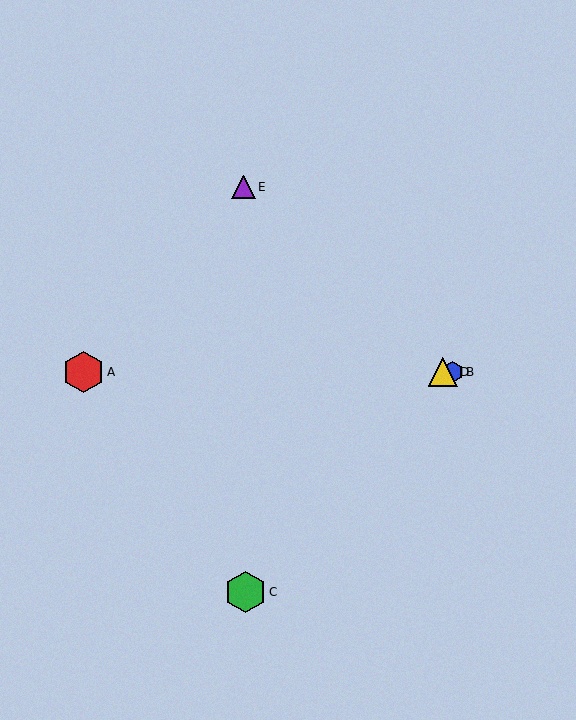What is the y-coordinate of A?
Object A is at y≈372.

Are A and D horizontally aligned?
Yes, both are at y≈372.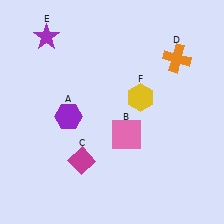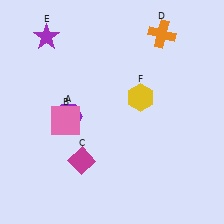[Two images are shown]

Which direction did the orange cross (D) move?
The orange cross (D) moved up.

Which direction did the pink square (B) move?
The pink square (B) moved left.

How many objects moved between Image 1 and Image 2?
2 objects moved between the two images.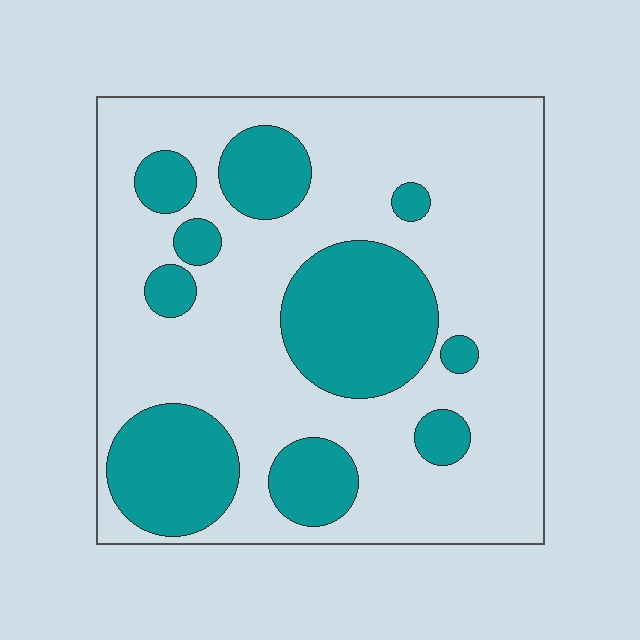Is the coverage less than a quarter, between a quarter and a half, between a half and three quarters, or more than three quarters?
Between a quarter and a half.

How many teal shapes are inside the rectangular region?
10.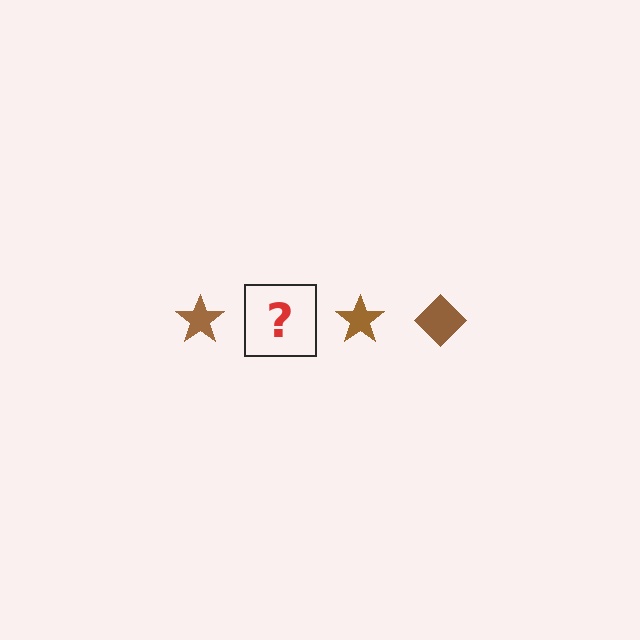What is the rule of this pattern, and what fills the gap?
The rule is that the pattern cycles through star, diamond shapes in brown. The gap should be filled with a brown diamond.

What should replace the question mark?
The question mark should be replaced with a brown diamond.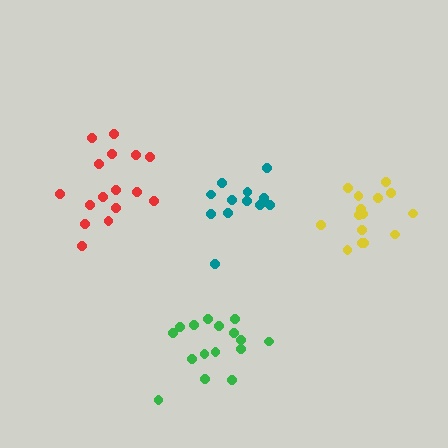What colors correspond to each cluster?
The clusters are colored: red, teal, yellow, green.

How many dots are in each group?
Group 1: 16 dots, Group 2: 12 dots, Group 3: 16 dots, Group 4: 16 dots (60 total).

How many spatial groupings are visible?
There are 4 spatial groupings.